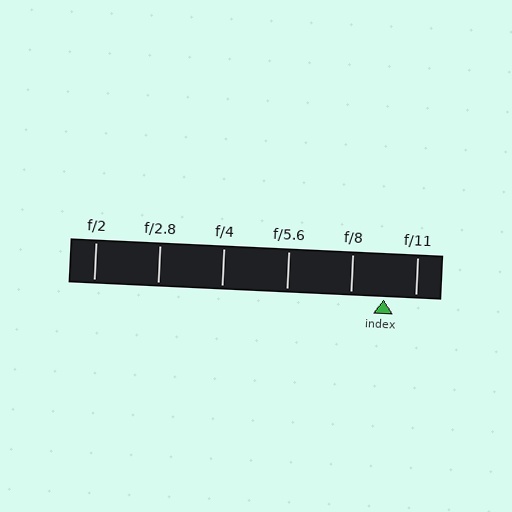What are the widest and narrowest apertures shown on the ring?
The widest aperture shown is f/2 and the narrowest is f/11.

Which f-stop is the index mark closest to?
The index mark is closest to f/11.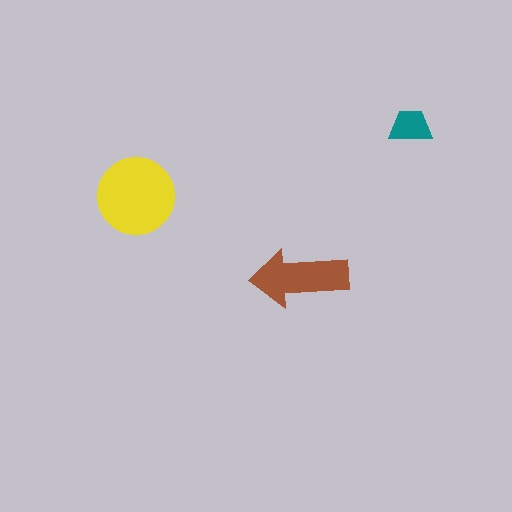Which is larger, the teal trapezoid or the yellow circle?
The yellow circle.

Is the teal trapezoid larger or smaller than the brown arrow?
Smaller.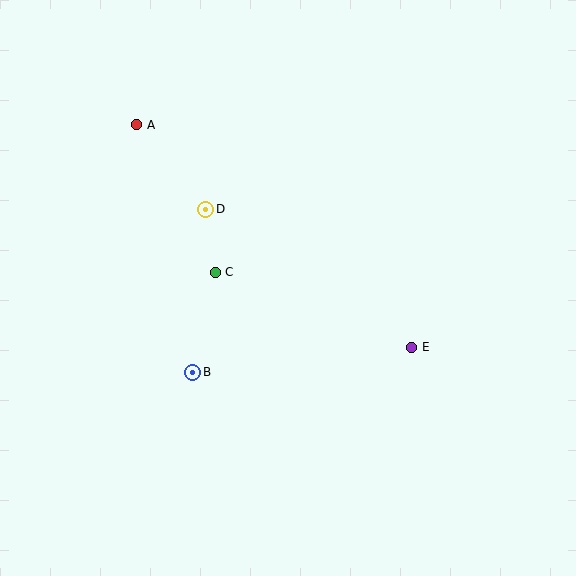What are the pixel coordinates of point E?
Point E is at (412, 347).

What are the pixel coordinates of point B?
Point B is at (193, 372).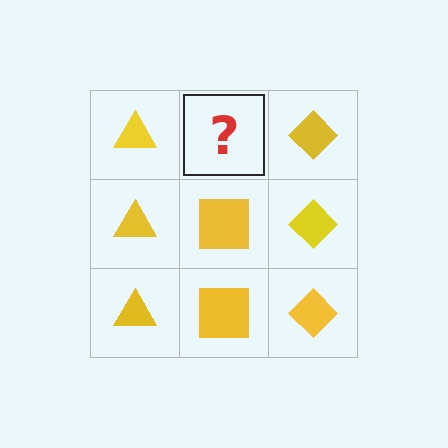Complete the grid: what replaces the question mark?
The question mark should be replaced with a yellow square.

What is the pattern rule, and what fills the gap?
The rule is that each column has a consistent shape. The gap should be filled with a yellow square.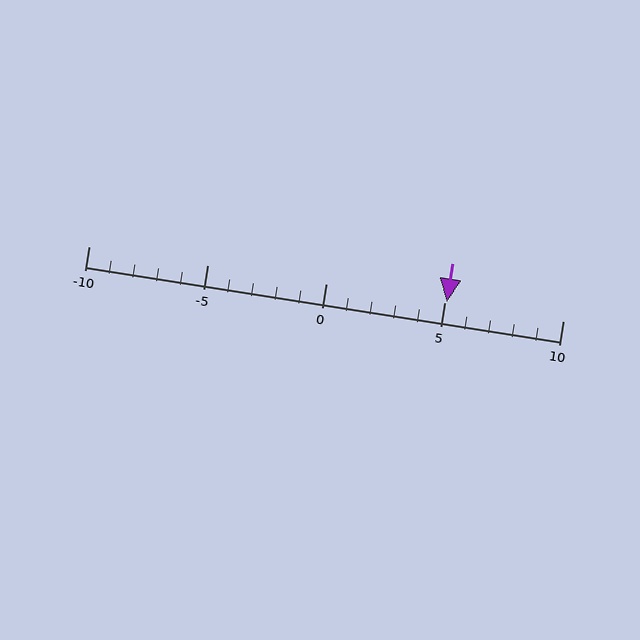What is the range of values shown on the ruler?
The ruler shows values from -10 to 10.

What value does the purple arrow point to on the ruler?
The purple arrow points to approximately 5.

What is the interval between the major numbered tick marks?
The major tick marks are spaced 5 units apart.